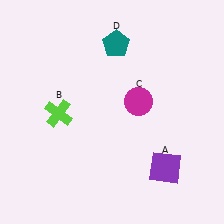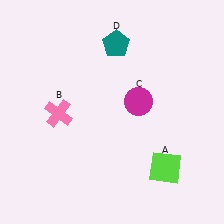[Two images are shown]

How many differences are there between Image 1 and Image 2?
There are 2 differences between the two images.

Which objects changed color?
A changed from purple to lime. B changed from lime to pink.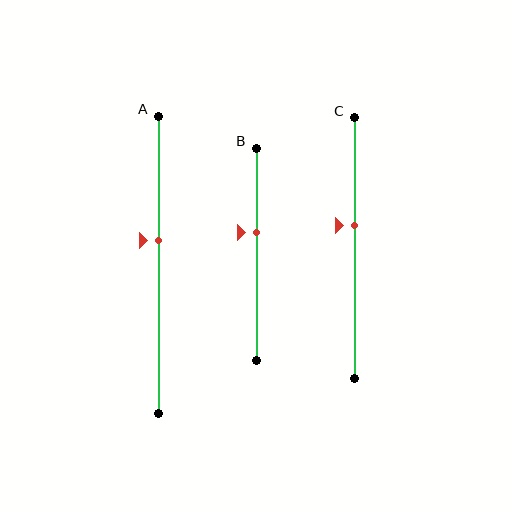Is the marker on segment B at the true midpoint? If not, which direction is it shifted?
No, the marker on segment B is shifted upward by about 10% of the segment length.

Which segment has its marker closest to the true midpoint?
Segment A has its marker closest to the true midpoint.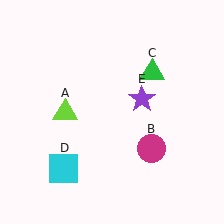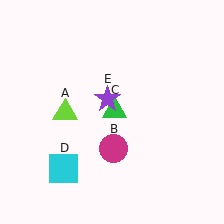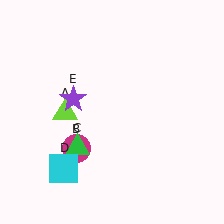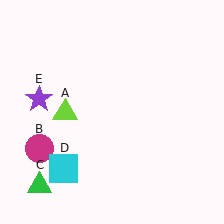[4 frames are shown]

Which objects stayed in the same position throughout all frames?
Lime triangle (object A) and cyan square (object D) remained stationary.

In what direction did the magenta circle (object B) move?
The magenta circle (object B) moved left.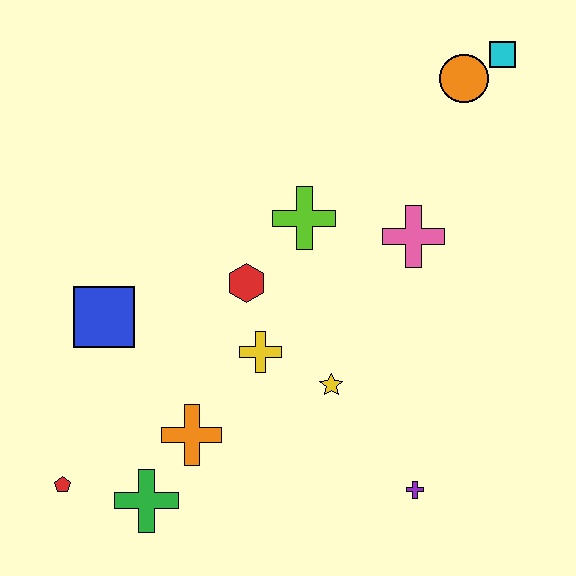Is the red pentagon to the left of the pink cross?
Yes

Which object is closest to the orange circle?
The cyan square is closest to the orange circle.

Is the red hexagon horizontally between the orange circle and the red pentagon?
Yes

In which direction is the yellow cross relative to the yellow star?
The yellow cross is to the left of the yellow star.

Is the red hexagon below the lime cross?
Yes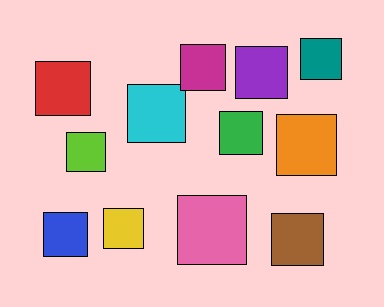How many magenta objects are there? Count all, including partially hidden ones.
There is 1 magenta object.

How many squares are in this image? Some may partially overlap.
There are 12 squares.